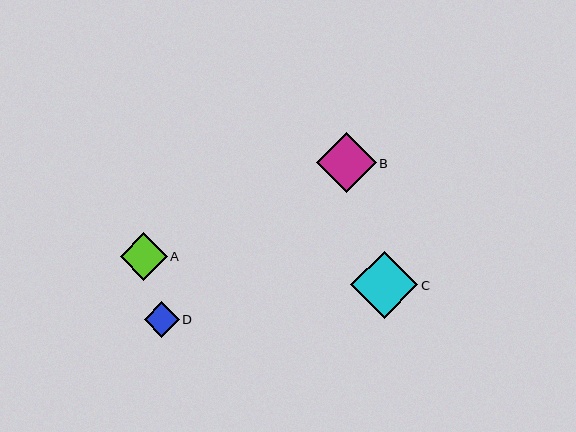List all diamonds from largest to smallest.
From largest to smallest: C, B, A, D.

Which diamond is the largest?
Diamond C is the largest with a size of approximately 67 pixels.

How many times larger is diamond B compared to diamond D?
Diamond B is approximately 1.7 times the size of diamond D.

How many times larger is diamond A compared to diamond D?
Diamond A is approximately 1.3 times the size of diamond D.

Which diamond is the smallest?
Diamond D is the smallest with a size of approximately 35 pixels.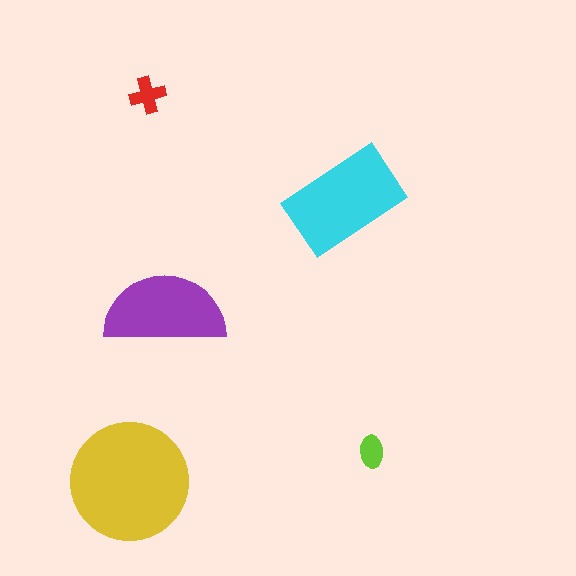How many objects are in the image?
There are 5 objects in the image.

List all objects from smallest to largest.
The lime ellipse, the red cross, the purple semicircle, the cyan rectangle, the yellow circle.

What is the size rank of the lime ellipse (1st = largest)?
5th.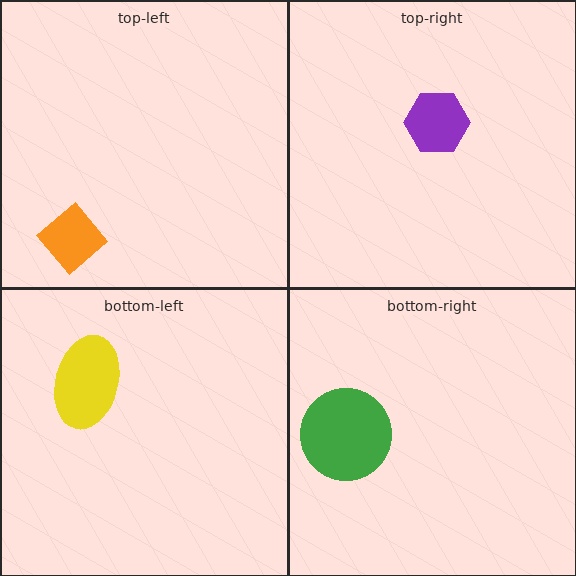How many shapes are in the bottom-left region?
1.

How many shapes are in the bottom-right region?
1.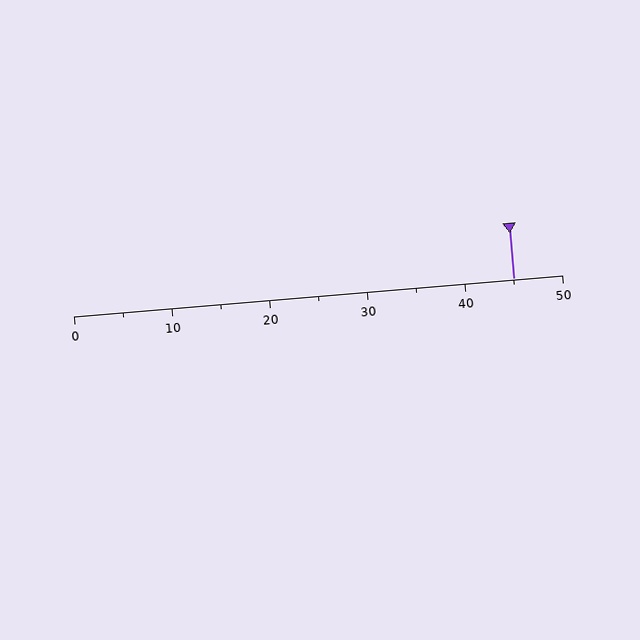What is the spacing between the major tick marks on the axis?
The major ticks are spaced 10 apart.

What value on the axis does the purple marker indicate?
The marker indicates approximately 45.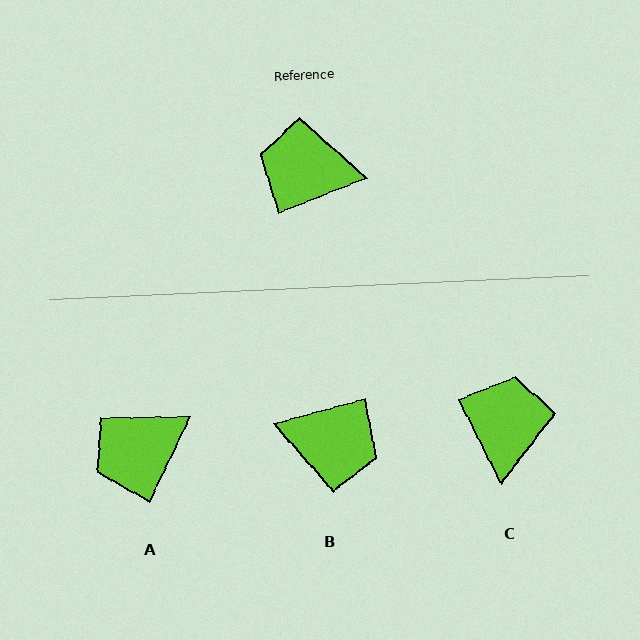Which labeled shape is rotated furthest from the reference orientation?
B, about 174 degrees away.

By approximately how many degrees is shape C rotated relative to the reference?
Approximately 85 degrees clockwise.